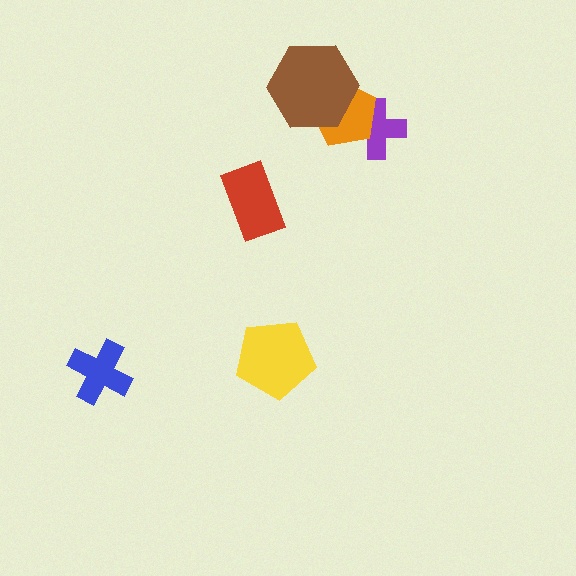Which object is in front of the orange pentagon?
The brown hexagon is in front of the orange pentagon.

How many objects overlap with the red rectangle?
0 objects overlap with the red rectangle.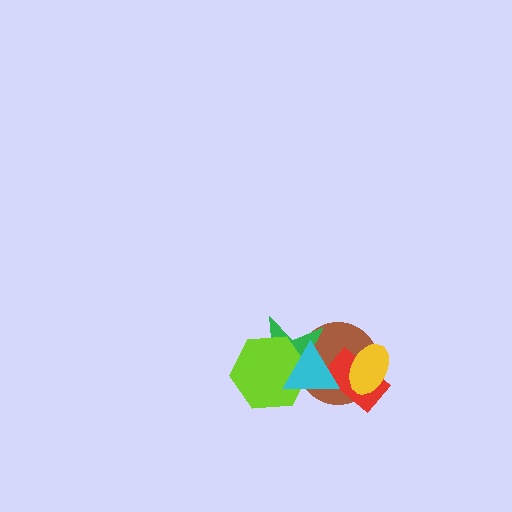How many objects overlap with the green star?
3 objects overlap with the green star.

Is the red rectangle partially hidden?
Yes, it is partially covered by another shape.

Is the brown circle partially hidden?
Yes, it is partially covered by another shape.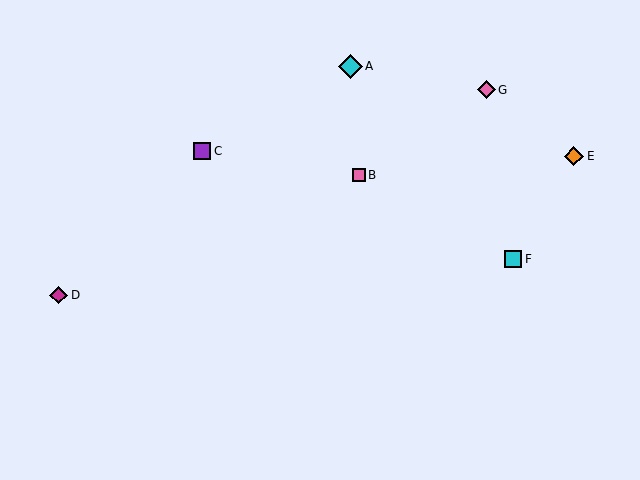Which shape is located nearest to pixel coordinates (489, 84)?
The pink diamond (labeled G) at (486, 90) is nearest to that location.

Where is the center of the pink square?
The center of the pink square is at (359, 175).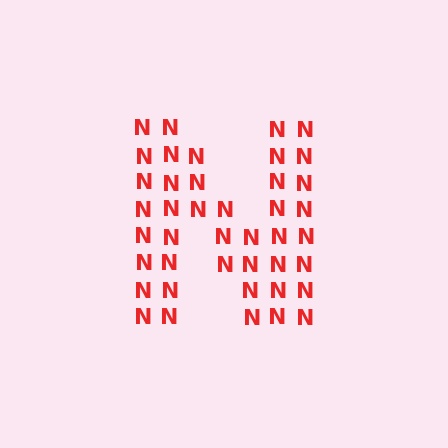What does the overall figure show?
The overall figure shows the letter N.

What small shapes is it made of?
It is made of small letter N's.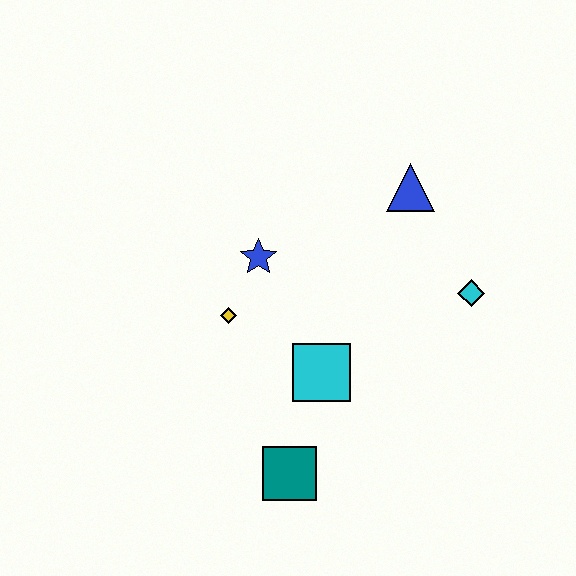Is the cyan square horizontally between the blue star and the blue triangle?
Yes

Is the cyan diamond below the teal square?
No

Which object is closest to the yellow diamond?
The blue star is closest to the yellow diamond.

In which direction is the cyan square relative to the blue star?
The cyan square is below the blue star.